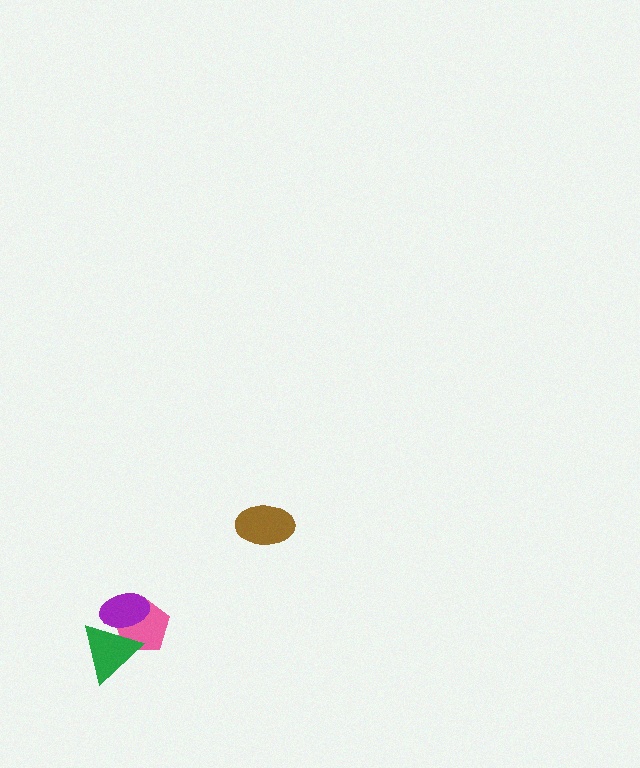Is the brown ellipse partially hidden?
No, no other shape covers it.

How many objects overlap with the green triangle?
2 objects overlap with the green triangle.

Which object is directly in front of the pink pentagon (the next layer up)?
The purple ellipse is directly in front of the pink pentagon.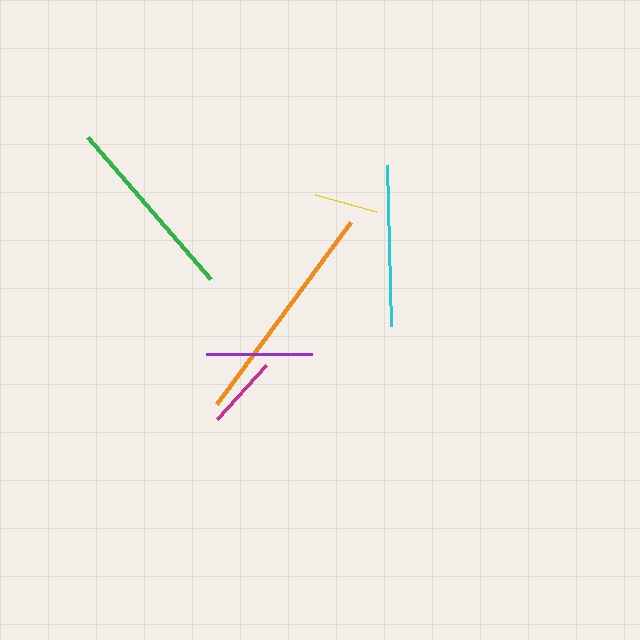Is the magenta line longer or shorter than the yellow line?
The magenta line is longer than the yellow line.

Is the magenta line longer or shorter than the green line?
The green line is longer than the magenta line.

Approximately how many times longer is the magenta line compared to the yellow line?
The magenta line is approximately 1.2 times the length of the yellow line.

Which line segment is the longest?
The orange line is the longest at approximately 227 pixels.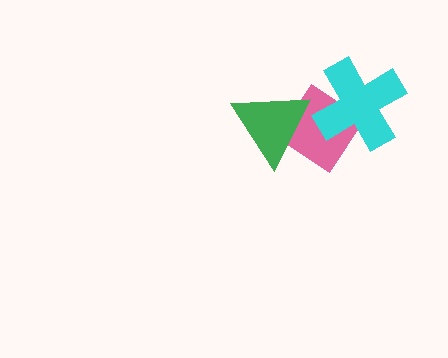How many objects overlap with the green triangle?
1 object overlaps with the green triangle.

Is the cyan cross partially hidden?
No, no other shape covers it.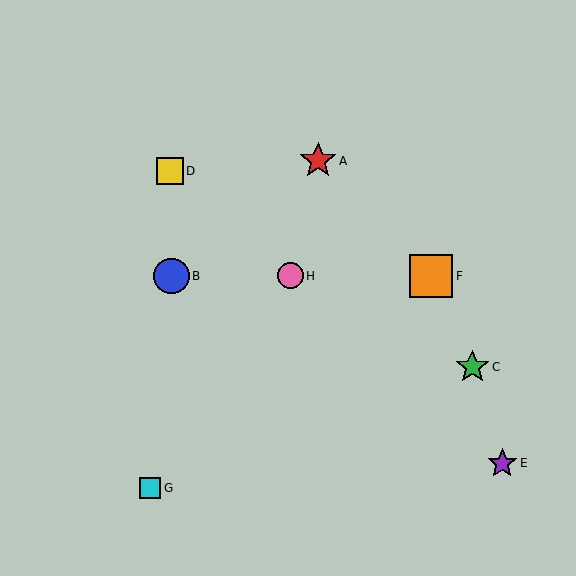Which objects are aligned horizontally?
Objects B, F, H are aligned horizontally.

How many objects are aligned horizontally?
3 objects (B, F, H) are aligned horizontally.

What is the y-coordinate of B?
Object B is at y≈276.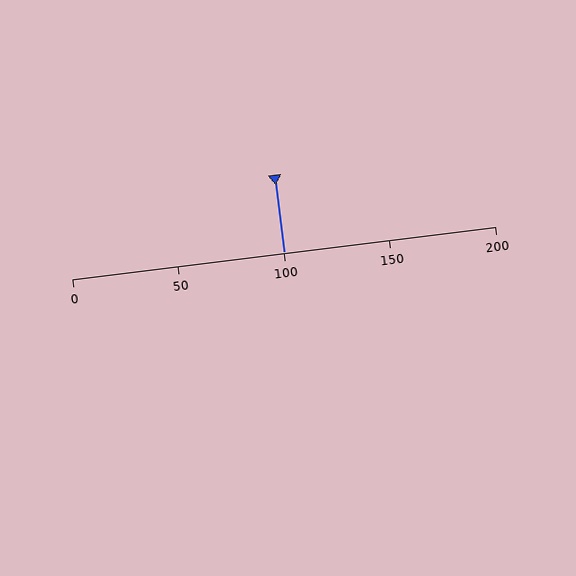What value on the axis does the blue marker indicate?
The marker indicates approximately 100.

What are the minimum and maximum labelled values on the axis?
The axis runs from 0 to 200.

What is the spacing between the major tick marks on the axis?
The major ticks are spaced 50 apart.